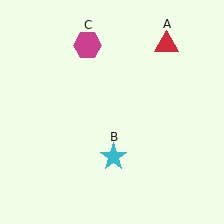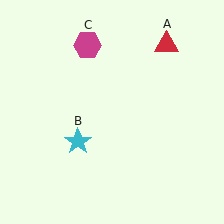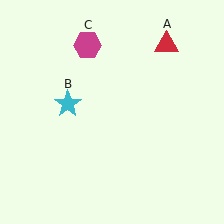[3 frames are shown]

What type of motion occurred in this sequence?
The cyan star (object B) rotated clockwise around the center of the scene.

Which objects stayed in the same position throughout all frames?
Red triangle (object A) and magenta hexagon (object C) remained stationary.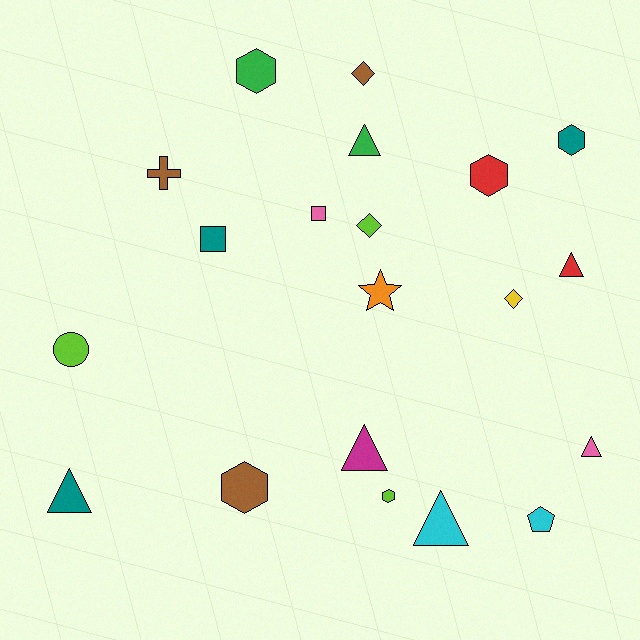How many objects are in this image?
There are 20 objects.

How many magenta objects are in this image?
There is 1 magenta object.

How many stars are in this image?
There is 1 star.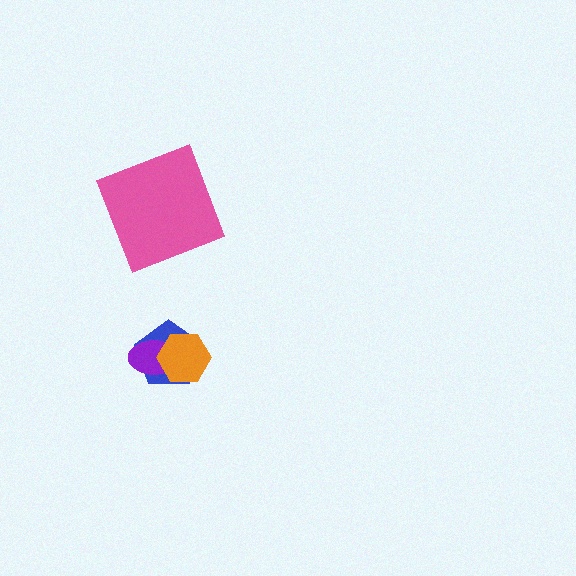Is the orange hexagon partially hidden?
No, no other shape covers it.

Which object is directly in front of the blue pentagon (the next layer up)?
The purple ellipse is directly in front of the blue pentagon.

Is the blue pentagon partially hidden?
Yes, it is partially covered by another shape.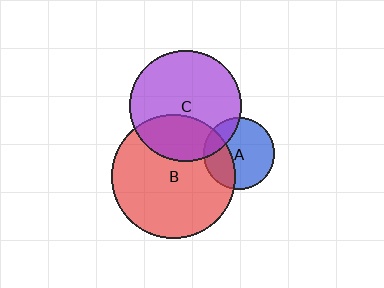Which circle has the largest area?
Circle B (red).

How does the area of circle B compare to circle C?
Approximately 1.2 times.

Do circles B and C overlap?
Yes.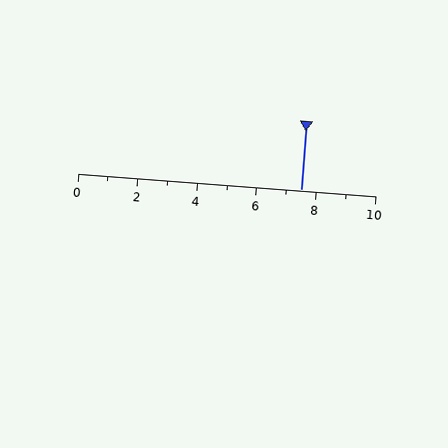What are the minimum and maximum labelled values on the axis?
The axis runs from 0 to 10.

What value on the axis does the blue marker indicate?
The marker indicates approximately 7.5.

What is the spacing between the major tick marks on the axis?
The major ticks are spaced 2 apart.